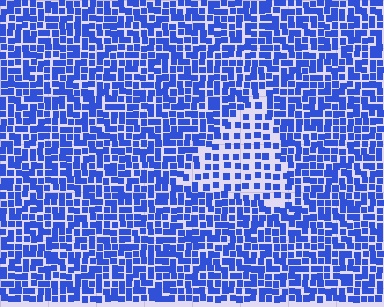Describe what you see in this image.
The image contains small blue elements arranged at two different densities. A triangle-shaped region is visible where the elements are less densely packed than the surrounding area.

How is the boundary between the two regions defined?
The boundary is defined by a change in element density (approximately 1.9x ratio). All elements are the same color, size, and shape.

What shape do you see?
I see a triangle.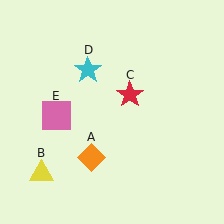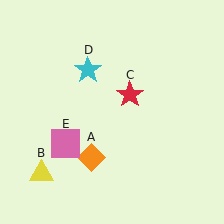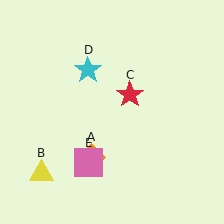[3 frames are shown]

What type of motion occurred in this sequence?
The pink square (object E) rotated counterclockwise around the center of the scene.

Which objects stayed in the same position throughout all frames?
Orange diamond (object A) and yellow triangle (object B) and red star (object C) and cyan star (object D) remained stationary.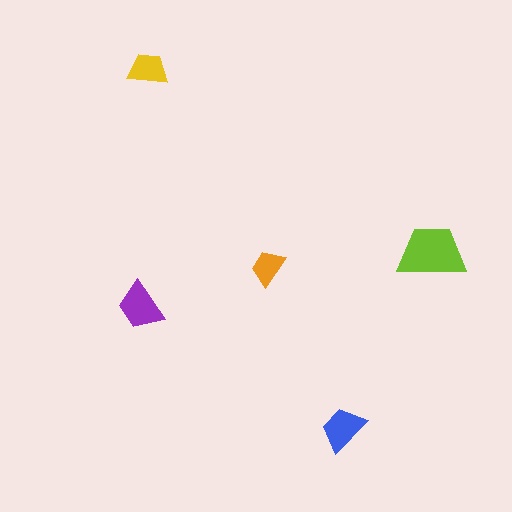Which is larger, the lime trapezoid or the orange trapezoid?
The lime one.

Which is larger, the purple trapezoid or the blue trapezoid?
The purple one.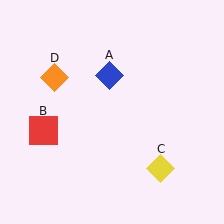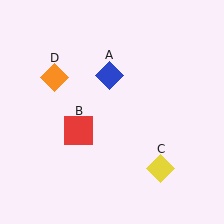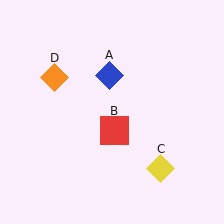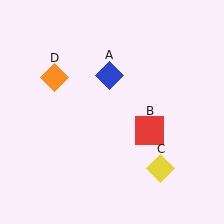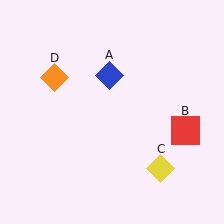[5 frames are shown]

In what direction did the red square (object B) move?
The red square (object B) moved right.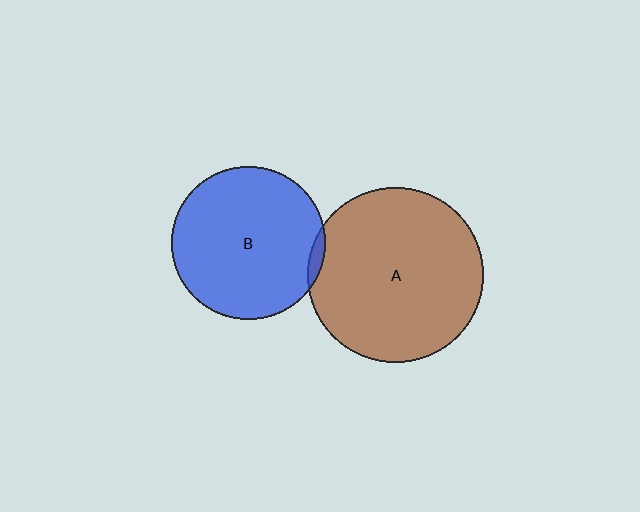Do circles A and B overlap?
Yes.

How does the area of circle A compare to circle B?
Approximately 1.3 times.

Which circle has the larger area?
Circle A (brown).